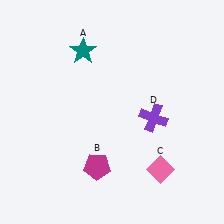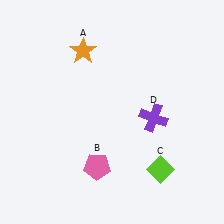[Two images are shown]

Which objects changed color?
A changed from teal to orange. B changed from magenta to pink. C changed from pink to lime.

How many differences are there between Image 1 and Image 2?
There are 3 differences between the two images.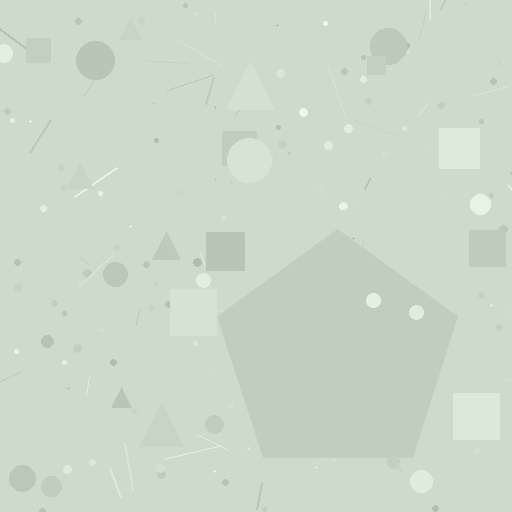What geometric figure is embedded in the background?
A pentagon is embedded in the background.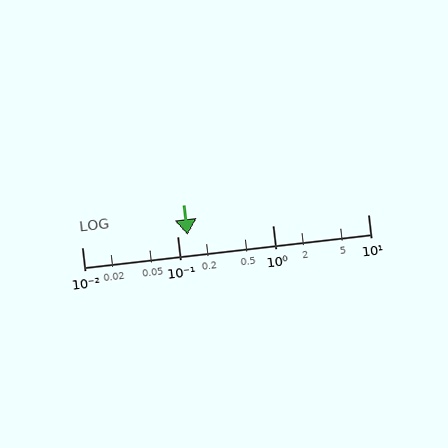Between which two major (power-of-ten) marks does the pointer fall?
The pointer is between 0.1 and 1.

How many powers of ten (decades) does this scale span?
The scale spans 3 decades, from 0.01 to 10.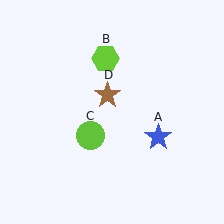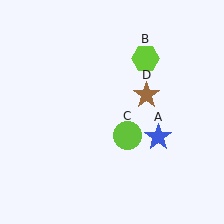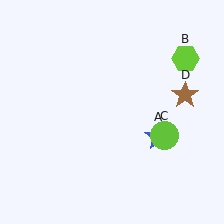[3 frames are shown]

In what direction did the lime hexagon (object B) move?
The lime hexagon (object B) moved right.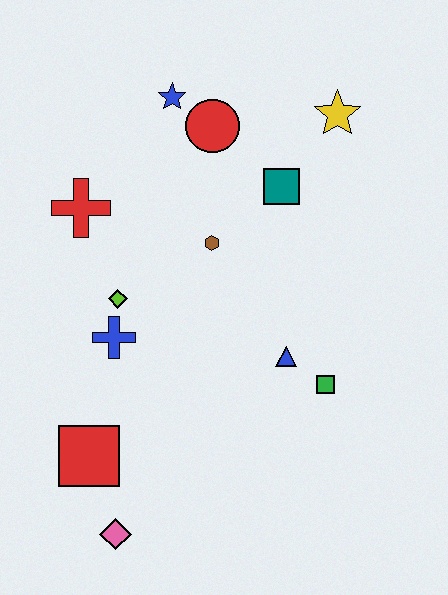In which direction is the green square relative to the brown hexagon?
The green square is below the brown hexagon.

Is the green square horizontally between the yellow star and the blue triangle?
Yes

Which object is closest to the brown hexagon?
The teal square is closest to the brown hexagon.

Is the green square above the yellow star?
No